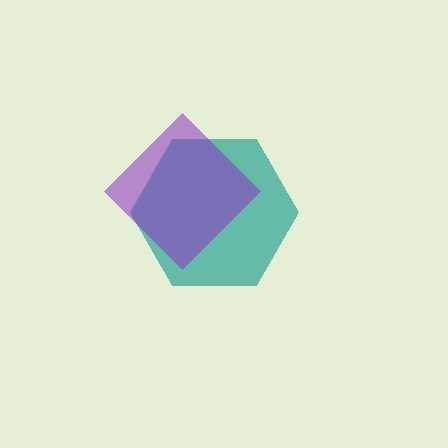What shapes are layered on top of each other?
The layered shapes are: a teal hexagon, a purple diamond.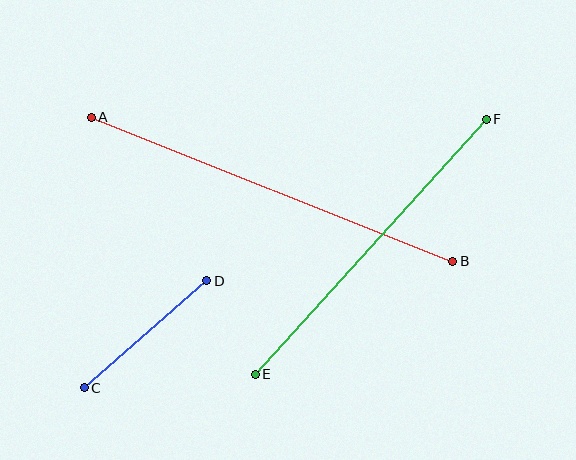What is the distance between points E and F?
The distance is approximately 344 pixels.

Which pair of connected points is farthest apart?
Points A and B are farthest apart.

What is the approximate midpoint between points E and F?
The midpoint is at approximately (371, 247) pixels.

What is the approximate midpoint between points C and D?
The midpoint is at approximately (145, 334) pixels.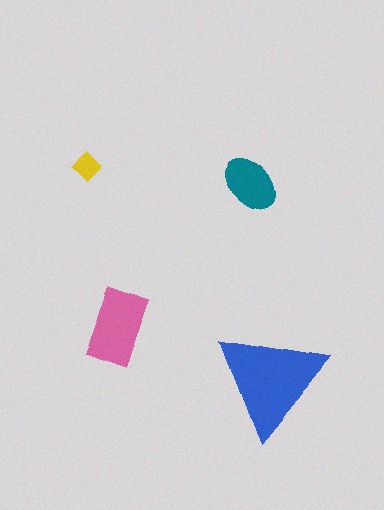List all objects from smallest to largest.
The yellow diamond, the teal ellipse, the pink rectangle, the blue triangle.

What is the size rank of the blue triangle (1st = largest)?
1st.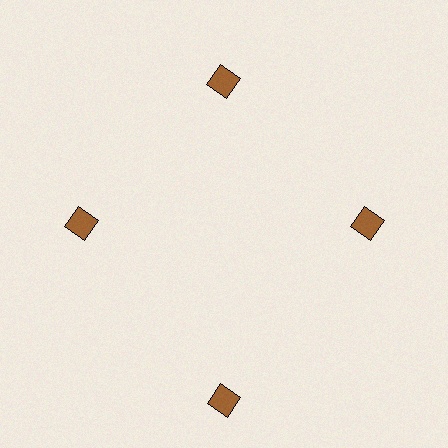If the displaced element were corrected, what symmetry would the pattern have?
It would have 4-fold rotational symmetry — the pattern would map onto itself every 90 degrees.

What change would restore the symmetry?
The symmetry would be restored by moving it inward, back onto the ring so that all 4 diamonds sit at equal angles and equal distance from the center.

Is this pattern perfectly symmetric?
No. The 4 brown diamonds are arranged in a ring, but one element near the 6 o'clock position is pushed outward from the center, breaking the 4-fold rotational symmetry.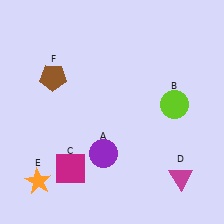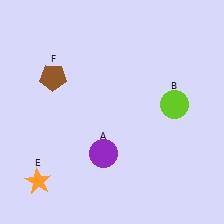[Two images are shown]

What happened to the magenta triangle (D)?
The magenta triangle (D) was removed in Image 2. It was in the bottom-right area of Image 1.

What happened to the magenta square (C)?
The magenta square (C) was removed in Image 2. It was in the bottom-left area of Image 1.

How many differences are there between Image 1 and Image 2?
There are 2 differences between the two images.